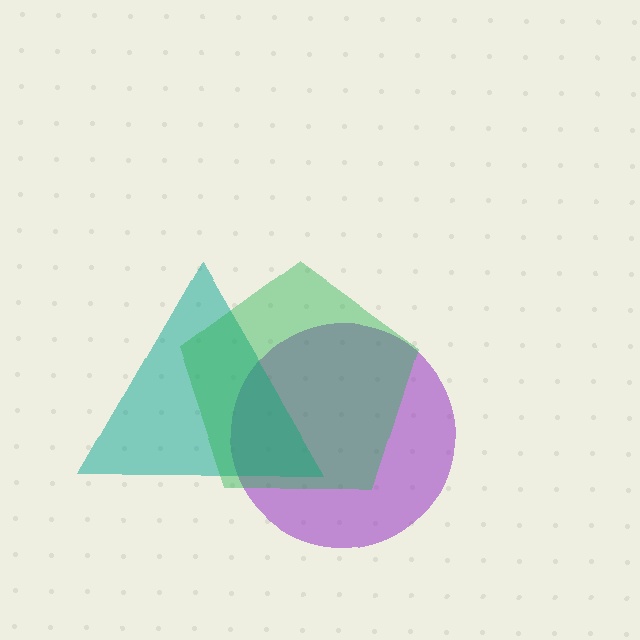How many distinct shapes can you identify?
There are 3 distinct shapes: a purple circle, a teal triangle, a green pentagon.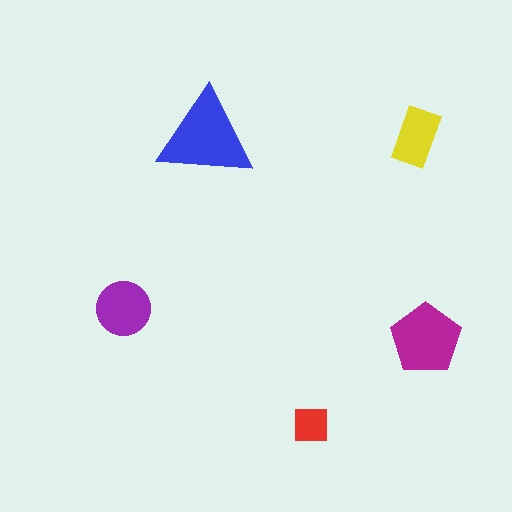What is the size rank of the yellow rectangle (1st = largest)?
4th.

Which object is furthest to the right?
The magenta pentagon is rightmost.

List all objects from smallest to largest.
The red square, the yellow rectangle, the purple circle, the magenta pentagon, the blue triangle.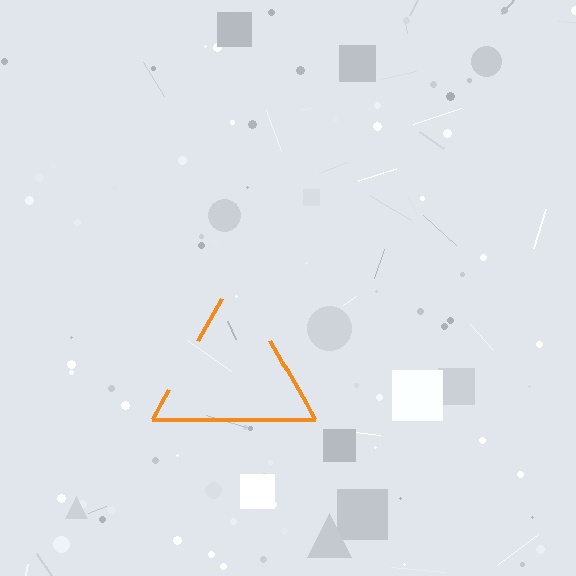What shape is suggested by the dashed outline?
The dashed outline suggests a triangle.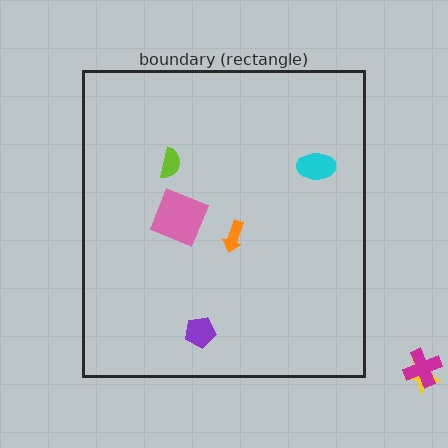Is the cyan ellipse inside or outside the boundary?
Inside.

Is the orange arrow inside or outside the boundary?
Inside.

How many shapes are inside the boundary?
5 inside, 2 outside.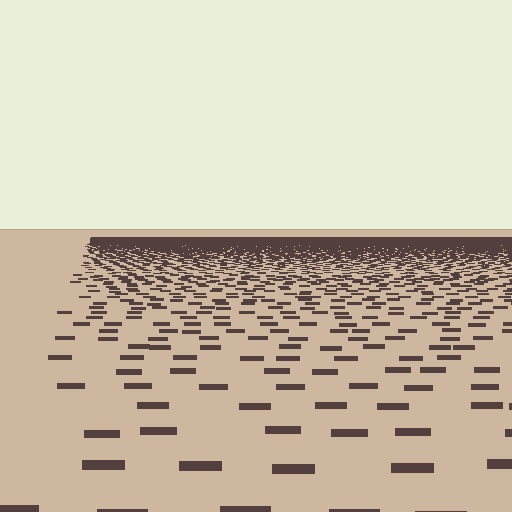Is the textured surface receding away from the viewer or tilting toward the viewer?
The surface is receding away from the viewer. Texture elements get smaller and denser toward the top.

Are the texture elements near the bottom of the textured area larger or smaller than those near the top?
Larger. Near the bottom, elements are closer to the viewer and appear at a bigger on-screen size.